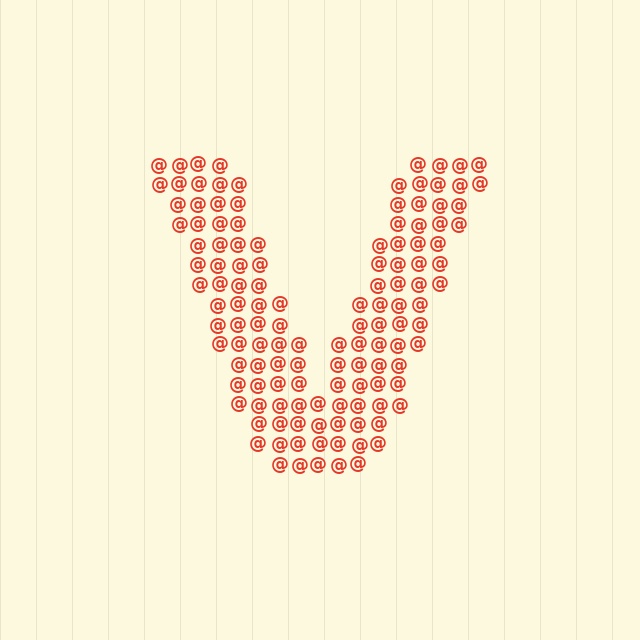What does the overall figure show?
The overall figure shows the letter V.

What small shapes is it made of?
It is made of small at signs.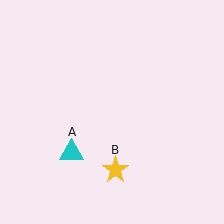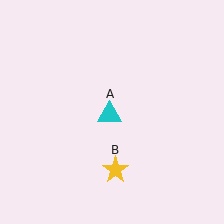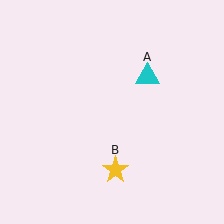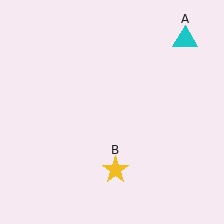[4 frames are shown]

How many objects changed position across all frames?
1 object changed position: cyan triangle (object A).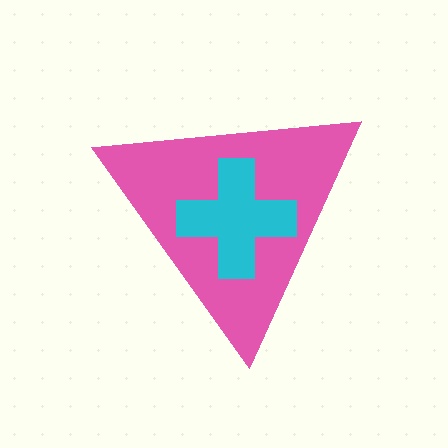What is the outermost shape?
The pink triangle.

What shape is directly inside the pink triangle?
The cyan cross.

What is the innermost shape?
The cyan cross.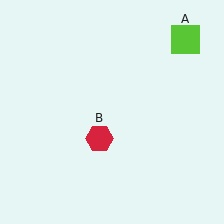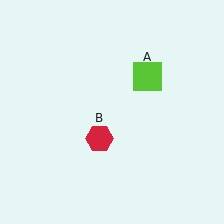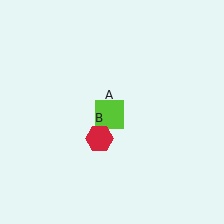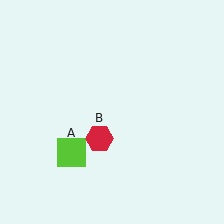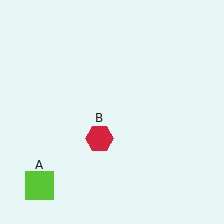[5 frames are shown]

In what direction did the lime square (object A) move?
The lime square (object A) moved down and to the left.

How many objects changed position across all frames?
1 object changed position: lime square (object A).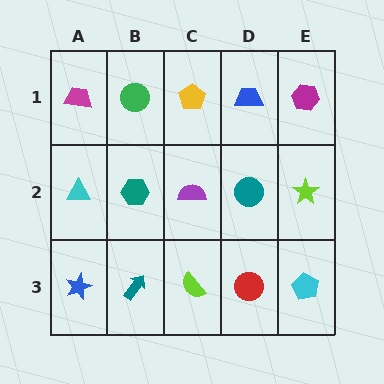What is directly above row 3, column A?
A cyan triangle.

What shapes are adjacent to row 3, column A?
A cyan triangle (row 2, column A), a teal arrow (row 3, column B).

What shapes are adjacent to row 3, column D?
A teal circle (row 2, column D), a lime semicircle (row 3, column C), a cyan pentagon (row 3, column E).